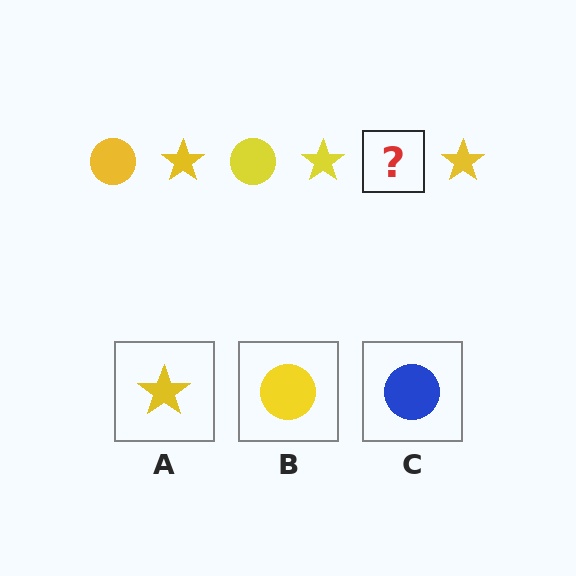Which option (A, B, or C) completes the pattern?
B.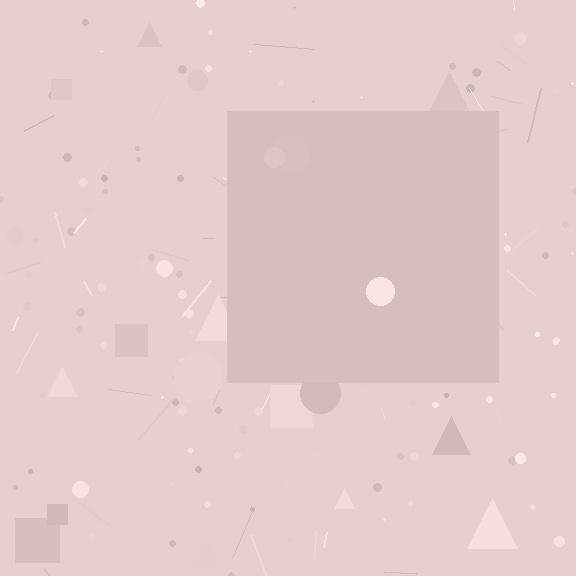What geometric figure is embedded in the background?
A square is embedded in the background.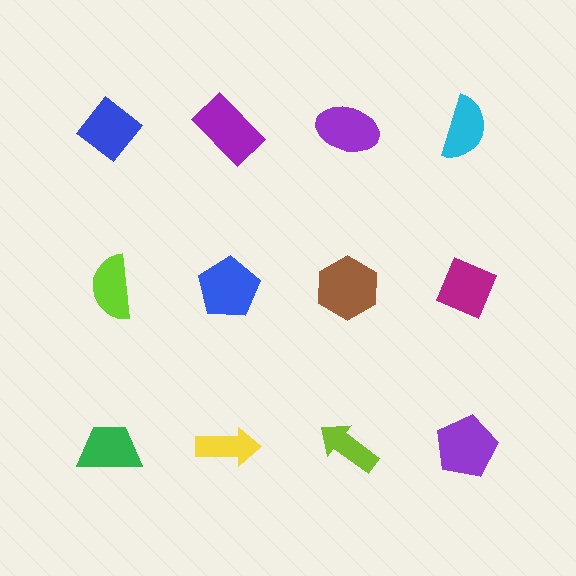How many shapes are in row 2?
4 shapes.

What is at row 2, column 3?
A brown hexagon.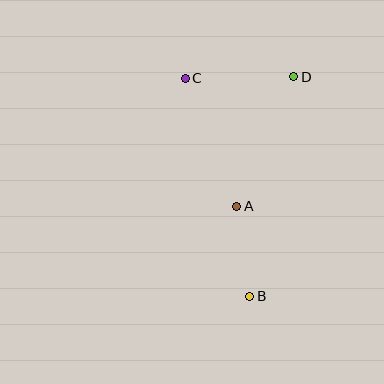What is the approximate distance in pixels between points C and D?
The distance between C and D is approximately 109 pixels.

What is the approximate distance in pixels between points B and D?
The distance between B and D is approximately 224 pixels.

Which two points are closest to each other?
Points A and B are closest to each other.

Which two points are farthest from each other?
Points B and C are farthest from each other.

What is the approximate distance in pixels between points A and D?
The distance between A and D is approximately 141 pixels.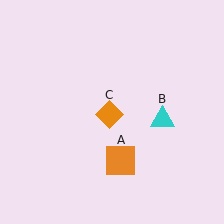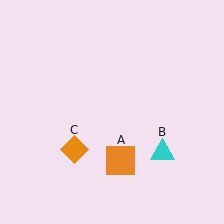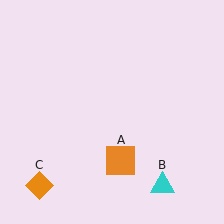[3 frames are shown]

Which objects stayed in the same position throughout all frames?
Orange square (object A) remained stationary.